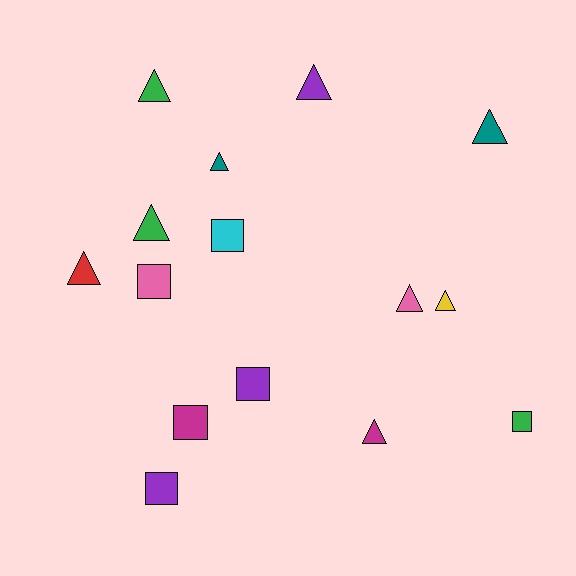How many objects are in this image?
There are 15 objects.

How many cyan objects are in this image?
There is 1 cyan object.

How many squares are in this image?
There are 6 squares.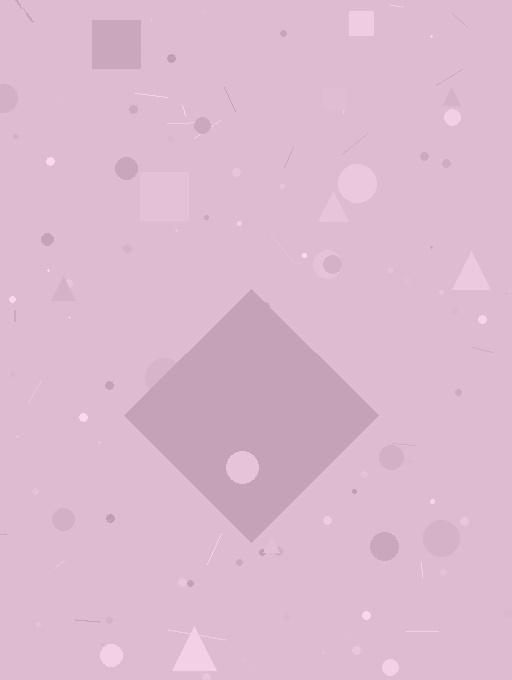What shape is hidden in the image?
A diamond is hidden in the image.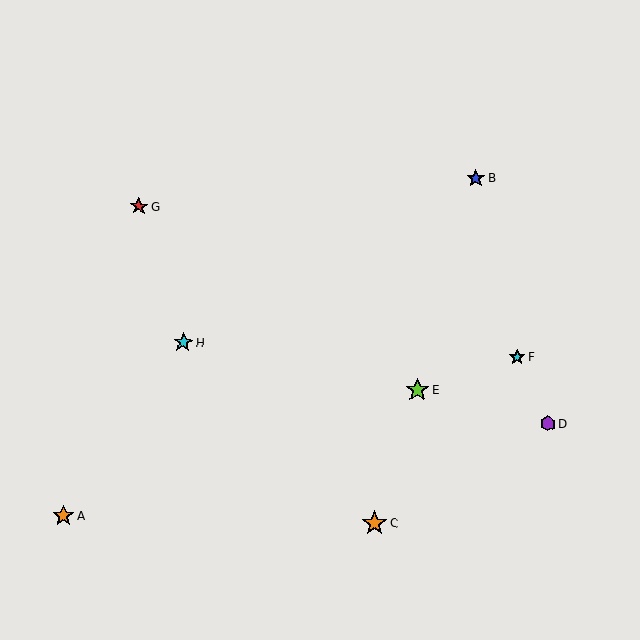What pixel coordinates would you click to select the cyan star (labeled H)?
Click at (183, 343) to select the cyan star H.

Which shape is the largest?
The orange star (labeled C) is the largest.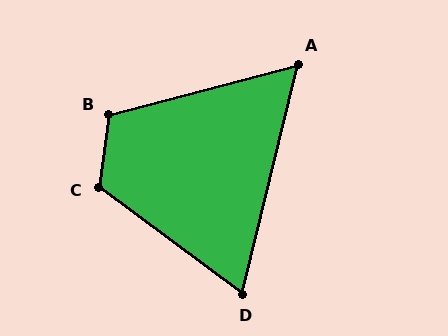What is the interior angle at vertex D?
Approximately 67 degrees (acute).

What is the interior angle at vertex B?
Approximately 113 degrees (obtuse).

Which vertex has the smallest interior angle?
A, at approximately 62 degrees.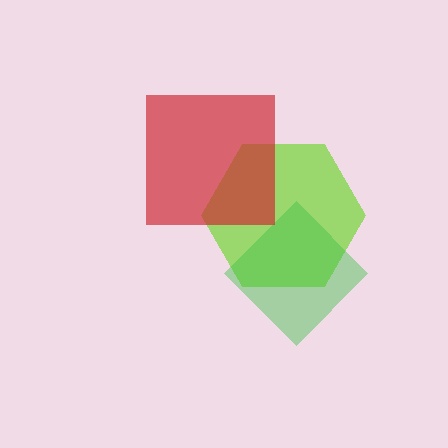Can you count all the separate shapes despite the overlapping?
Yes, there are 3 separate shapes.